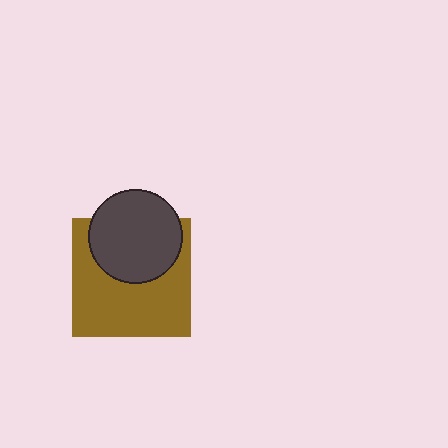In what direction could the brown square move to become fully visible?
The brown square could move down. That would shift it out from behind the dark gray circle entirely.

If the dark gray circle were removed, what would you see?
You would see the complete brown square.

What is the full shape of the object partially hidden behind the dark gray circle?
The partially hidden object is a brown square.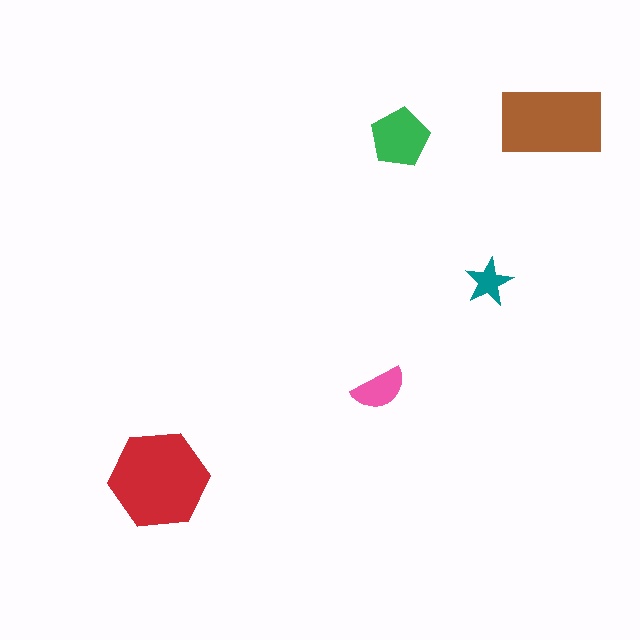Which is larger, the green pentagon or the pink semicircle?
The green pentagon.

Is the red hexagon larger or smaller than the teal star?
Larger.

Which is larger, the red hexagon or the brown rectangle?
The red hexagon.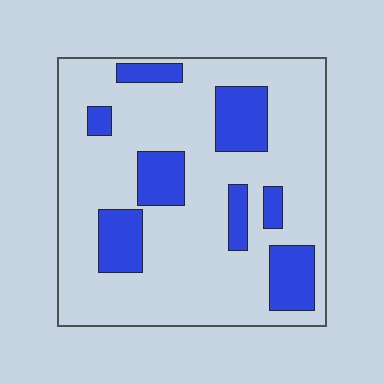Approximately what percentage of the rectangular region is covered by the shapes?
Approximately 20%.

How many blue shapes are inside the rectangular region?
8.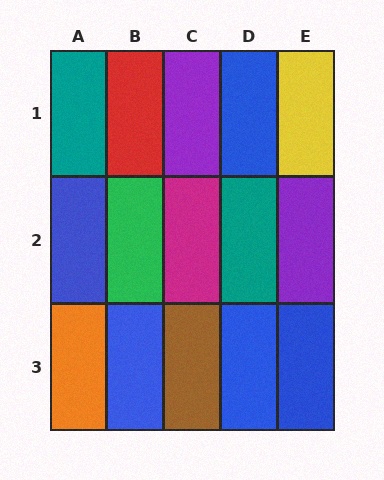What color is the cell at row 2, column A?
Blue.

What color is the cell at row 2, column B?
Green.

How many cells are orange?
1 cell is orange.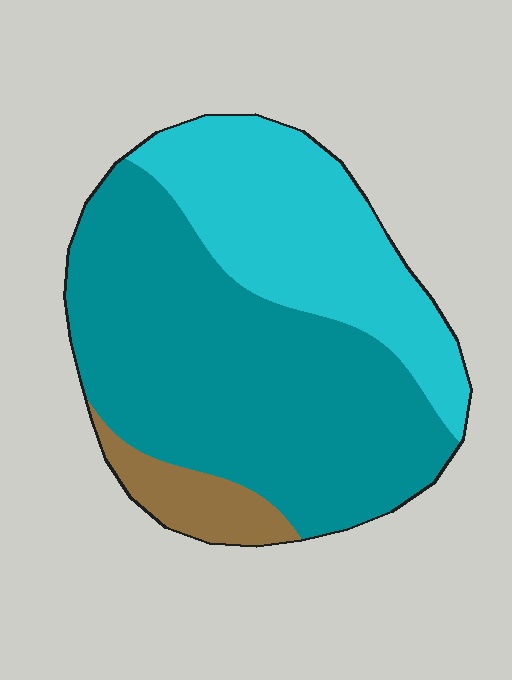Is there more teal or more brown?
Teal.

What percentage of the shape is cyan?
Cyan covers 32% of the shape.